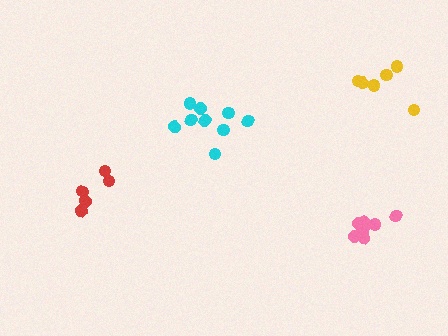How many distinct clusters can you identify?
There are 4 distinct clusters.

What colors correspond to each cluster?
The clusters are colored: red, yellow, pink, cyan.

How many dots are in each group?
Group 1: 5 dots, Group 2: 6 dots, Group 3: 8 dots, Group 4: 9 dots (28 total).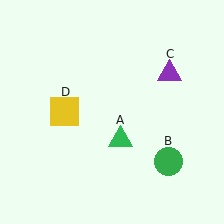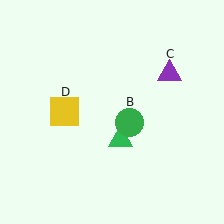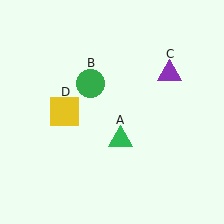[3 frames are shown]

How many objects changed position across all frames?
1 object changed position: green circle (object B).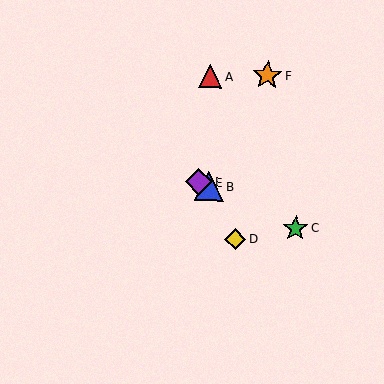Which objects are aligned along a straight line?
Objects B, C, E are aligned along a straight line.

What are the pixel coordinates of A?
Object A is at (210, 77).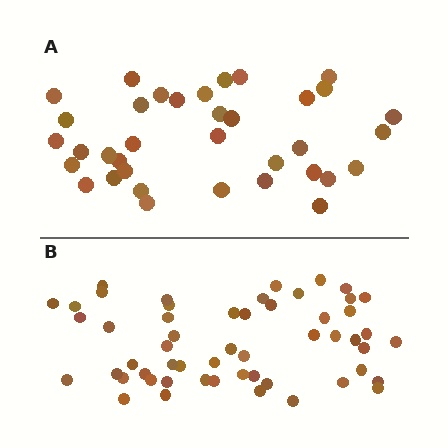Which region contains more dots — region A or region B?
Region B (the bottom region) has more dots.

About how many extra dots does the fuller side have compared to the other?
Region B has approximately 20 more dots than region A.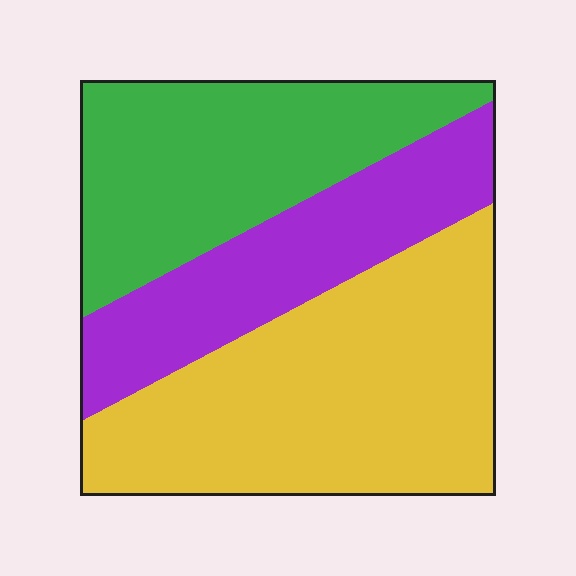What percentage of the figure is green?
Green takes up about one third (1/3) of the figure.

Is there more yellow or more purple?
Yellow.